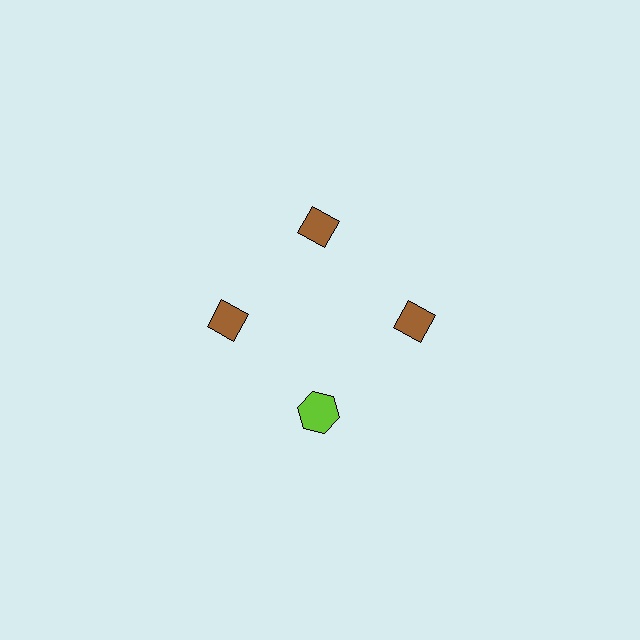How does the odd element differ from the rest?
It differs in both color (lime instead of brown) and shape (hexagon instead of diamond).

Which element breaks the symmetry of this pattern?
The lime hexagon at roughly the 6 o'clock position breaks the symmetry. All other shapes are brown diamonds.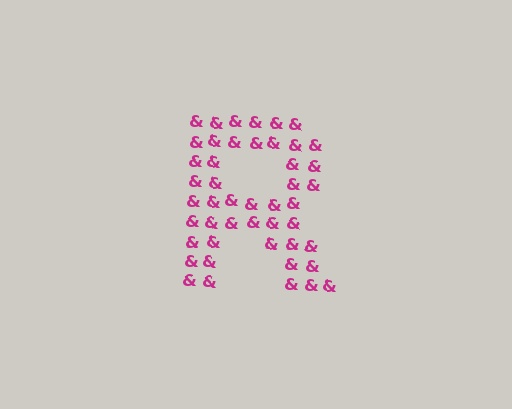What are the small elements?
The small elements are ampersands.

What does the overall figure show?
The overall figure shows the letter R.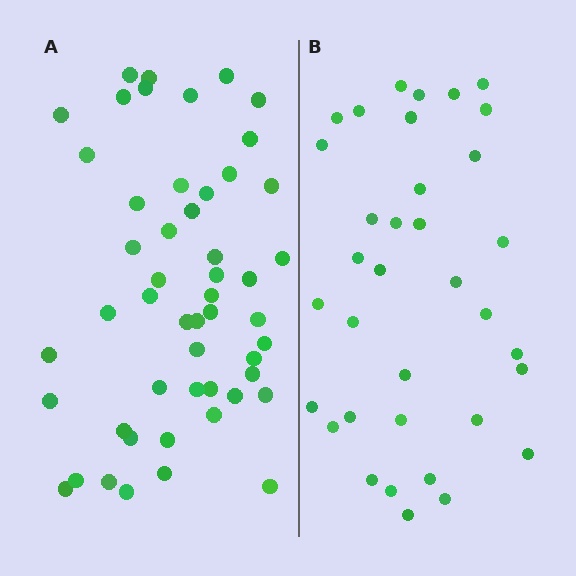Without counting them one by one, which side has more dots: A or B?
Region A (the left region) has more dots.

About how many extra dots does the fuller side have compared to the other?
Region A has approximately 15 more dots than region B.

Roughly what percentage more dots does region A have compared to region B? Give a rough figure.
About 45% more.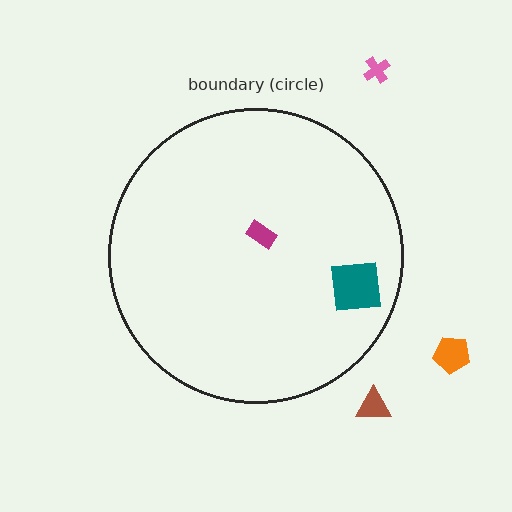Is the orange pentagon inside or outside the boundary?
Outside.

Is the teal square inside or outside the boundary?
Inside.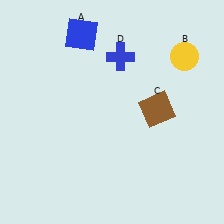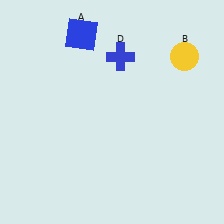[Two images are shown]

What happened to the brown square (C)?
The brown square (C) was removed in Image 2. It was in the top-right area of Image 1.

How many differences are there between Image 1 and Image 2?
There is 1 difference between the two images.